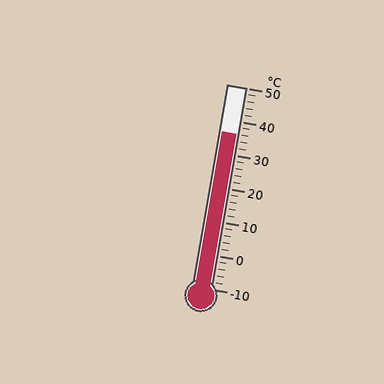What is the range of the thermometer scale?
The thermometer scale ranges from -10°C to 50°C.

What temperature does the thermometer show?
The thermometer shows approximately 36°C.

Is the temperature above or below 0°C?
The temperature is above 0°C.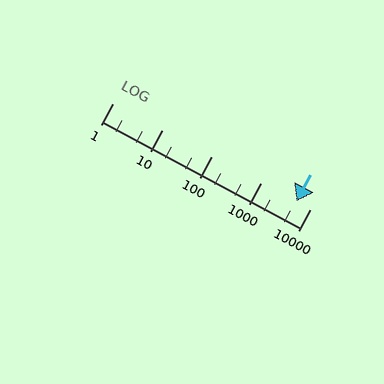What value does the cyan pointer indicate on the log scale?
The pointer indicates approximately 5300.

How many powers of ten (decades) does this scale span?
The scale spans 4 decades, from 1 to 10000.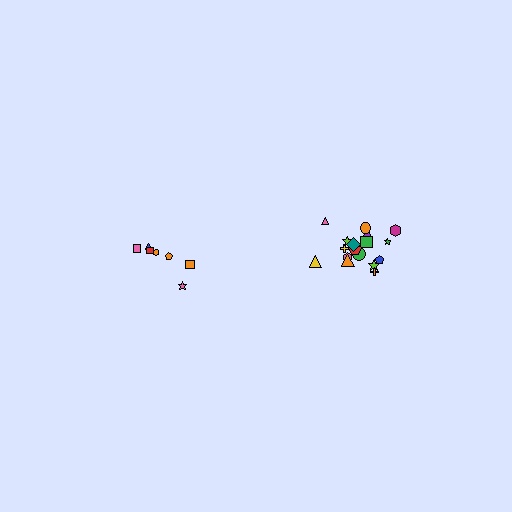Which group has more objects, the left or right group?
The right group.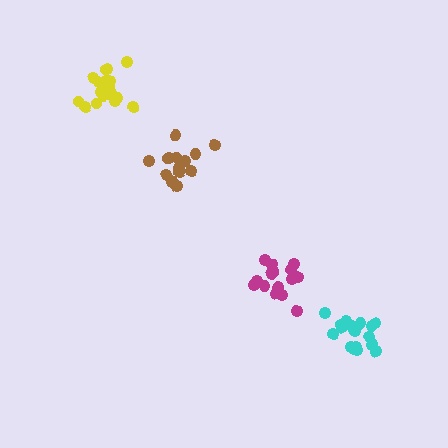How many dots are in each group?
Group 1: 14 dots, Group 2: 18 dots, Group 3: 15 dots, Group 4: 19 dots (66 total).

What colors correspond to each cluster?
The clusters are colored: brown, yellow, magenta, cyan.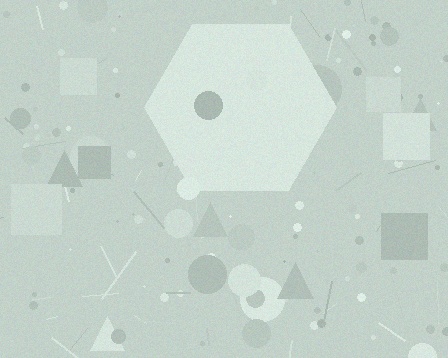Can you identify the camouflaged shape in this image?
The camouflaged shape is a hexagon.